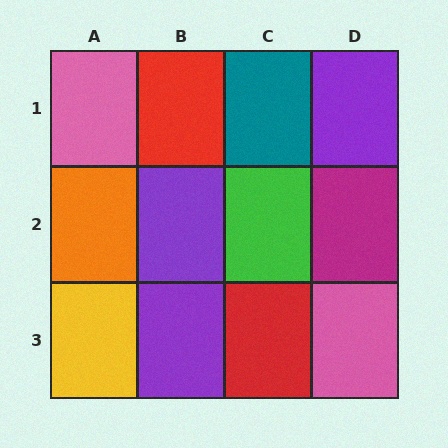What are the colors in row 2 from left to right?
Orange, purple, green, magenta.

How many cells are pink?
2 cells are pink.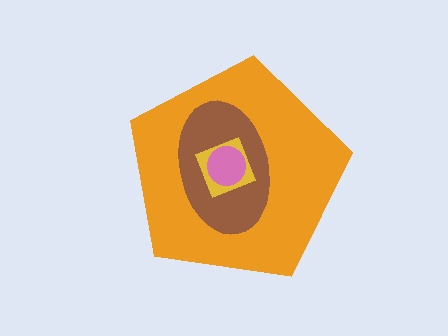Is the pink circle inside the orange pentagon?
Yes.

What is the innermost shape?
The pink circle.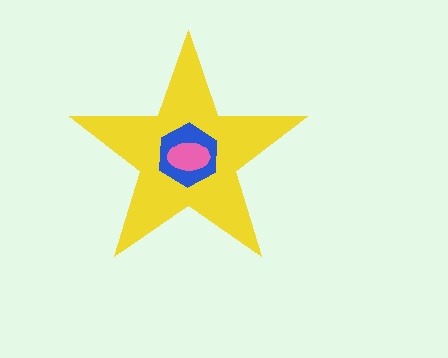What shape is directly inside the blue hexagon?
The pink ellipse.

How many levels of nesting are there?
3.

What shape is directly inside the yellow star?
The blue hexagon.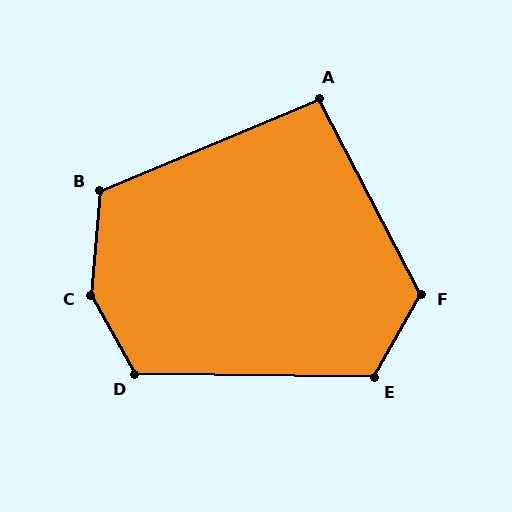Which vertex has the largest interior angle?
C, at approximately 147 degrees.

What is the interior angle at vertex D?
Approximately 119 degrees (obtuse).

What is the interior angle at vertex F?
Approximately 123 degrees (obtuse).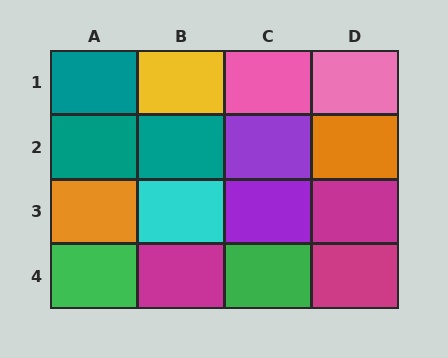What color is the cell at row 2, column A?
Teal.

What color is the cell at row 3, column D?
Magenta.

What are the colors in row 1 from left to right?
Teal, yellow, pink, pink.